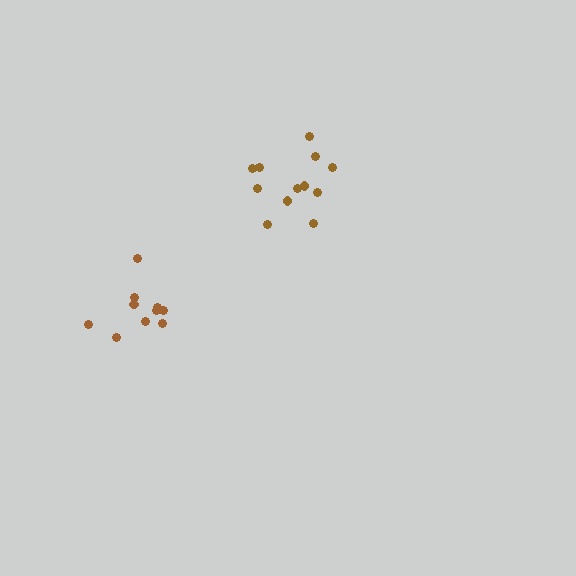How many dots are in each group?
Group 1: 10 dots, Group 2: 12 dots (22 total).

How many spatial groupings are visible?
There are 2 spatial groupings.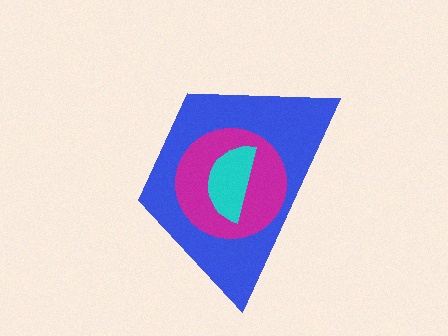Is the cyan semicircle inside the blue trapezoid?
Yes.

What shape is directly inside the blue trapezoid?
The magenta circle.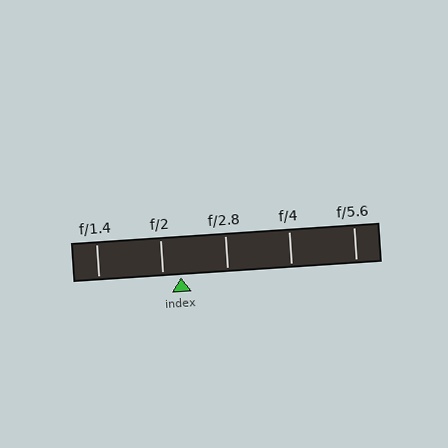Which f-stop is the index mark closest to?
The index mark is closest to f/2.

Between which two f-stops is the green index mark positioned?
The index mark is between f/2 and f/2.8.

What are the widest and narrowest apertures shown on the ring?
The widest aperture shown is f/1.4 and the narrowest is f/5.6.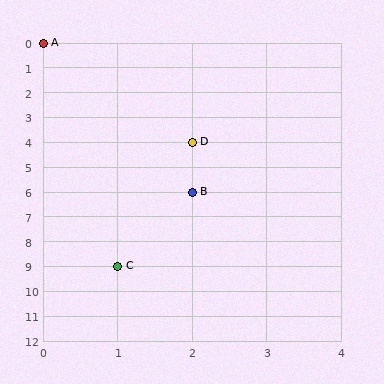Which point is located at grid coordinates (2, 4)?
Point D is at (2, 4).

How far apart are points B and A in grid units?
Points B and A are 2 columns and 6 rows apart (about 6.3 grid units diagonally).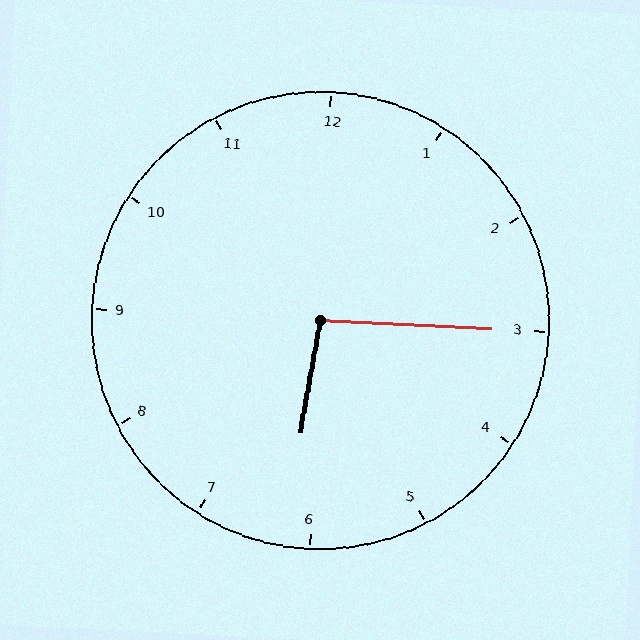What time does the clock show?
6:15.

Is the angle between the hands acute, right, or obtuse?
It is obtuse.